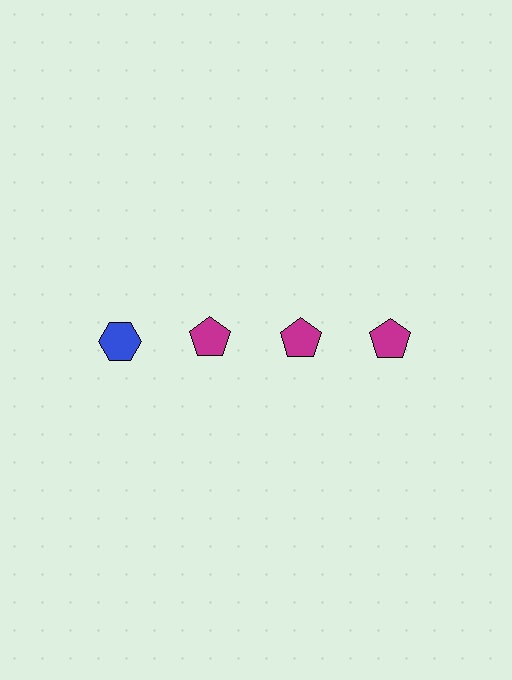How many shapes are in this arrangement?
There are 4 shapes arranged in a grid pattern.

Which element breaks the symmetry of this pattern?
The blue hexagon in the top row, leftmost column breaks the symmetry. All other shapes are magenta pentagons.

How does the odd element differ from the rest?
It differs in both color (blue instead of magenta) and shape (hexagon instead of pentagon).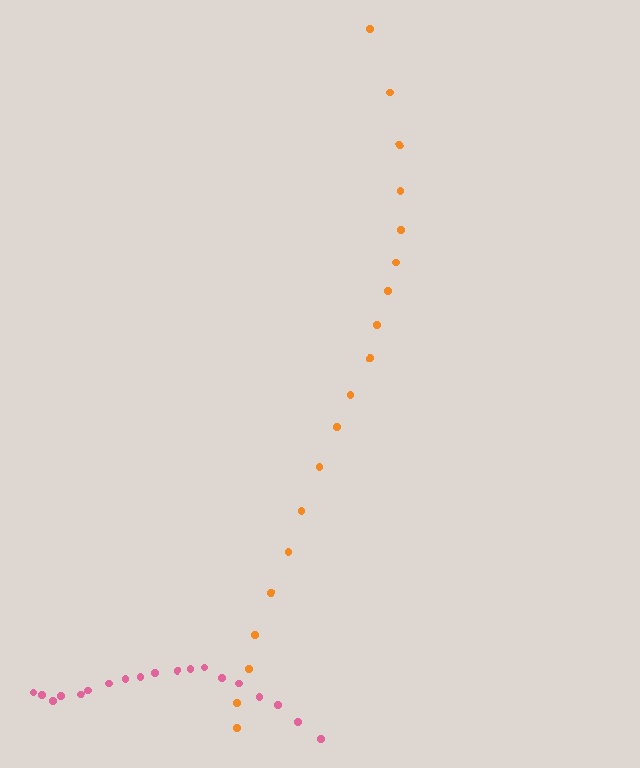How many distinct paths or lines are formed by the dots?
There are 2 distinct paths.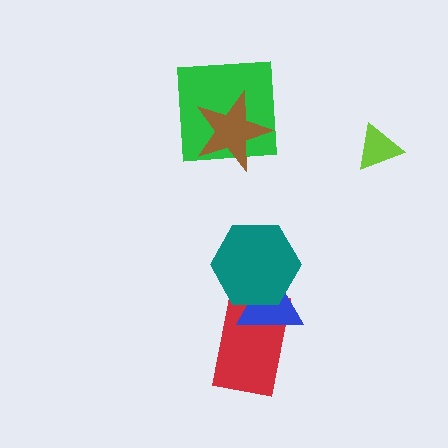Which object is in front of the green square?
The brown star is in front of the green square.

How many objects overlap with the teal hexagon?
2 objects overlap with the teal hexagon.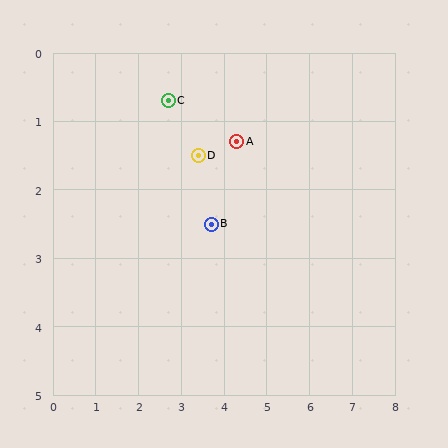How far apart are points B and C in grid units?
Points B and C are about 2.1 grid units apart.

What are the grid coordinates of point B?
Point B is at approximately (3.7, 2.5).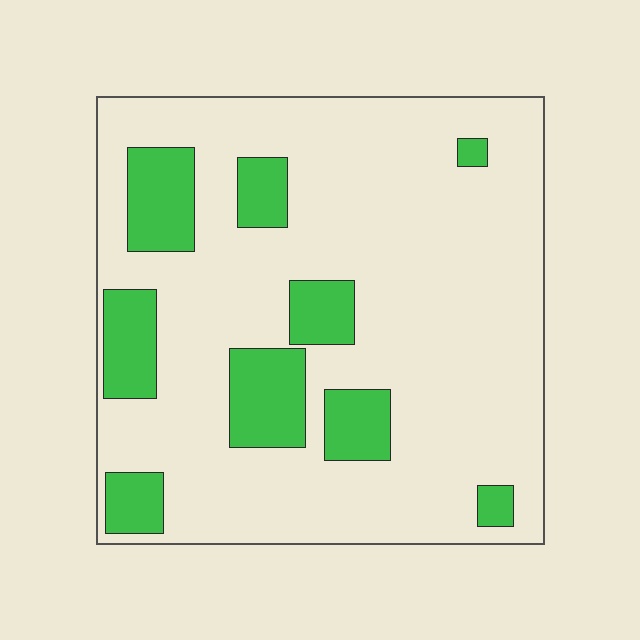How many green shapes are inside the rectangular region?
9.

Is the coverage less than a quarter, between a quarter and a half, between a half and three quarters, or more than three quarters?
Less than a quarter.